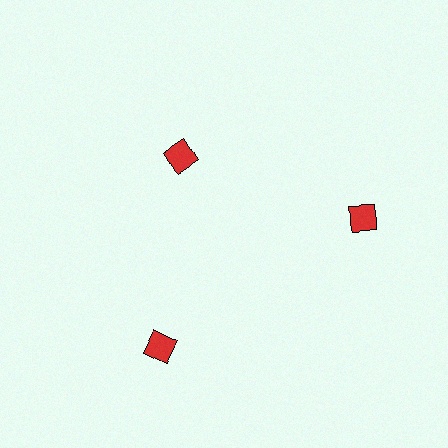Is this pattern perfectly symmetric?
No. The 3 red diamonds are arranged in a ring, but one element near the 11 o'clock position is pulled inward toward the center, breaking the 3-fold rotational symmetry.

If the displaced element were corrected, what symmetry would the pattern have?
It would have 3-fold rotational symmetry — the pattern would map onto itself every 120 degrees.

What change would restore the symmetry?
The symmetry would be restored by moving it outward, back onto the ring so that all 3 diamonds sit at equal angles and equal distance from the center.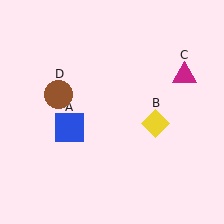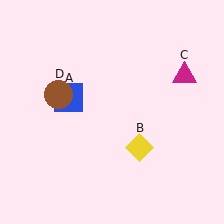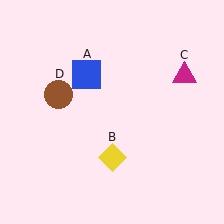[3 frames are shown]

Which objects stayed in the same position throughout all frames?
Magenta triangle (object C) and brown circle (object D) remained stationary.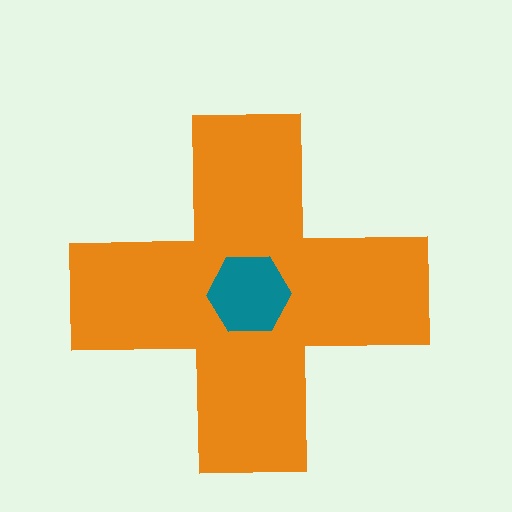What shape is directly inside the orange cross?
The teal hexagon.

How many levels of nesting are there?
2.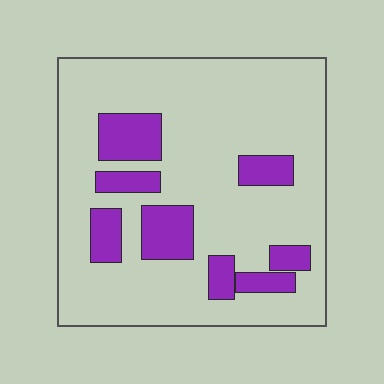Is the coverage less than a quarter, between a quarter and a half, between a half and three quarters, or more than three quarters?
Less than a quarter.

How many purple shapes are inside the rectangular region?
8.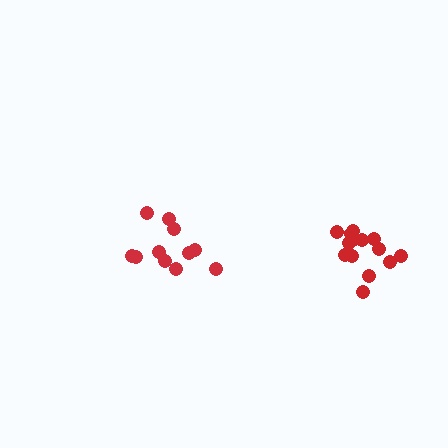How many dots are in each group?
Group 1: 11 dots, Group 2: 14 dots (25 total).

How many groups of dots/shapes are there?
There are 2 groups.